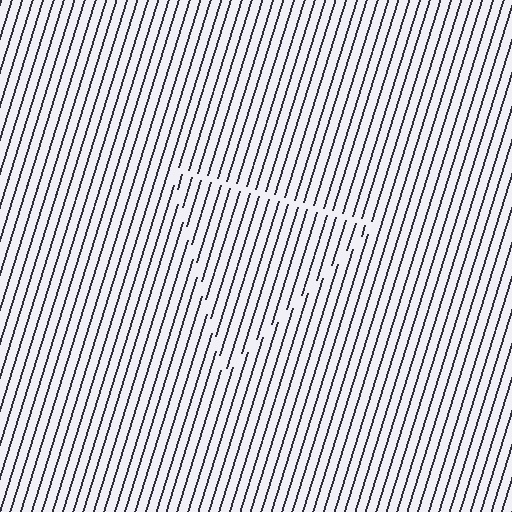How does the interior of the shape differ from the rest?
The interior of the shape contains the same grating, shifted by half a period — the contour is defined by the phase discontinuity where line-ends from the inner and outer gratings abut.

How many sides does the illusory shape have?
3 sides — the line-ends trace a triangle.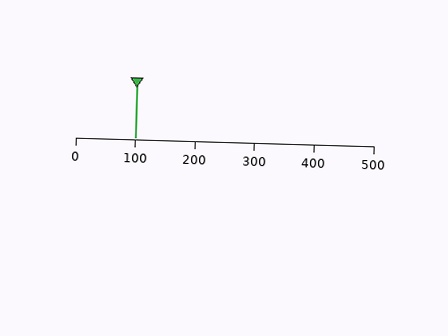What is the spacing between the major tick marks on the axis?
The major ticks are spaced 100 apart.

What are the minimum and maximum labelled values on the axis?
The axis runs from 0 to 500.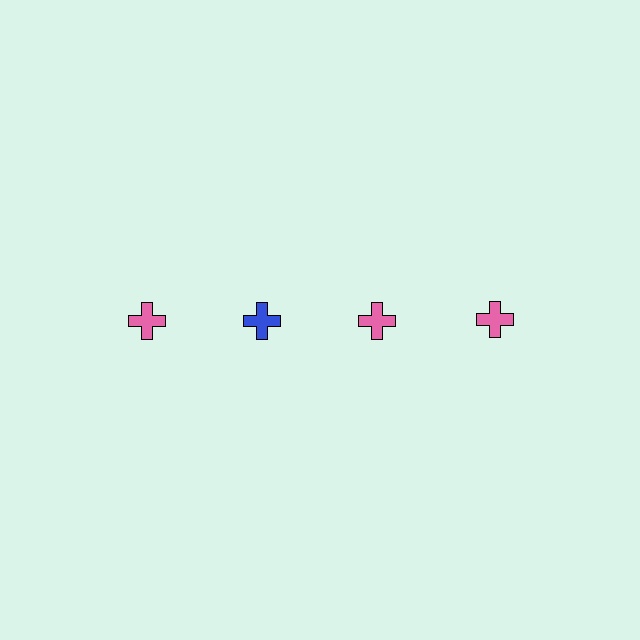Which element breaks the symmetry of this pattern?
The blue cross in the top row, second from left column breaks the symmetry. All other shapes are pink crosses.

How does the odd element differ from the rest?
It has a different color: blue instead of pink.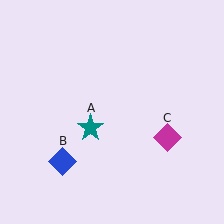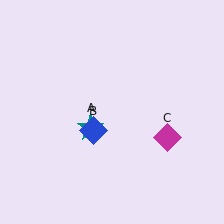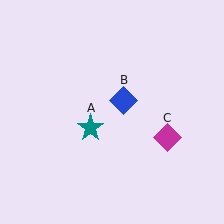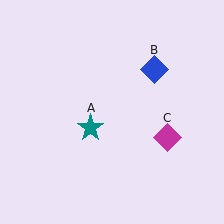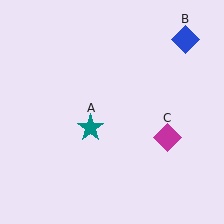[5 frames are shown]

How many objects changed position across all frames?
1 object changed position: blue diamond (object B).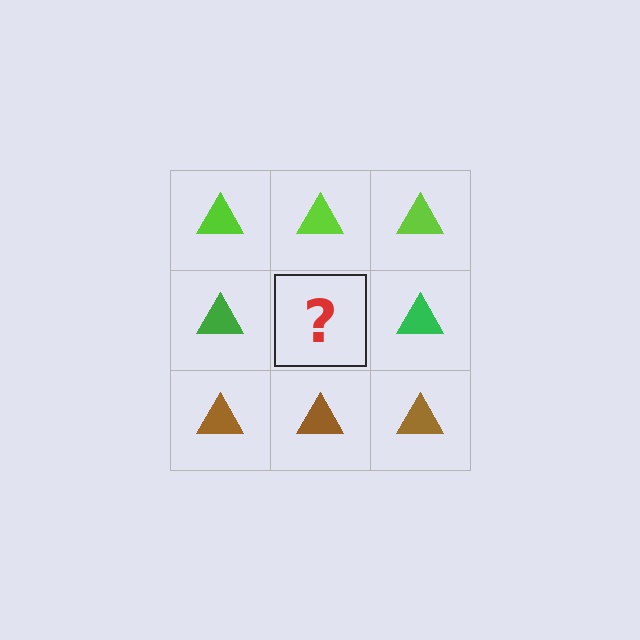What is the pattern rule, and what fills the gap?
The rule is that each row has a consistent color. The gap should be filled with a green triangle.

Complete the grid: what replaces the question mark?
The question mark should be replaced with a green triangle.